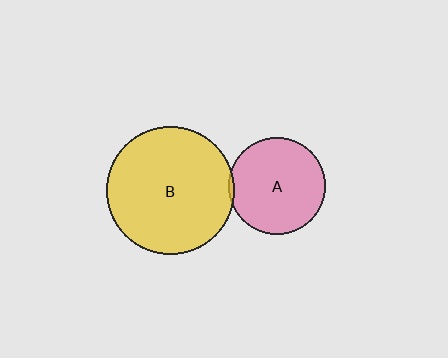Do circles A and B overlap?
Yes.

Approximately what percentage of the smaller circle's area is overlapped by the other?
Approximately 5%.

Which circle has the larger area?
Circle B (yellow).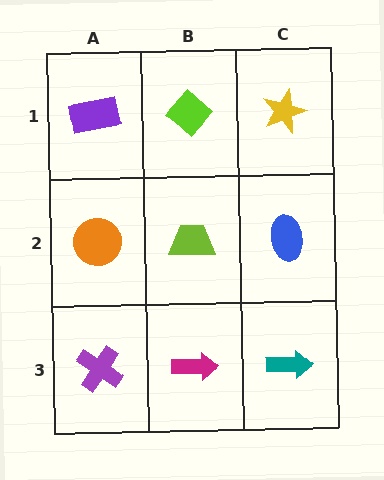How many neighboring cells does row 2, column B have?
4.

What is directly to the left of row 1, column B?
A purple rectangle.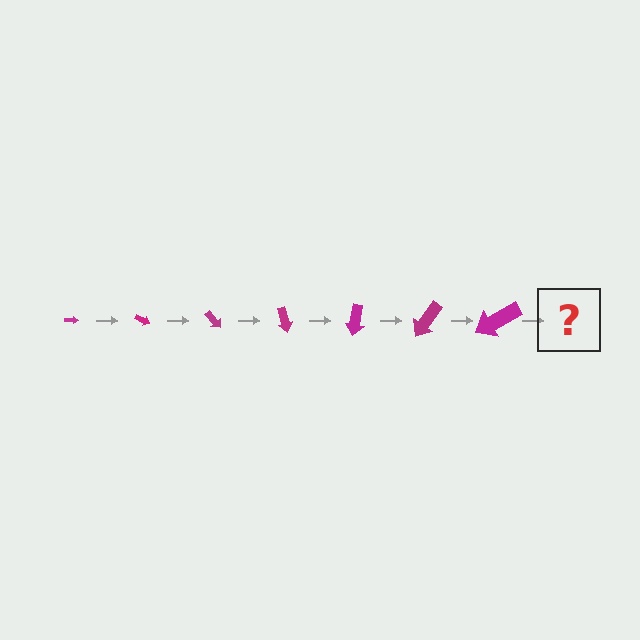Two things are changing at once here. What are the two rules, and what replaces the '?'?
The two rules are that the arrow grows larger each step and it rotates 25 degrees each step. The '?' should be an arrow, larger than the previous one and rotated 175 degrees from the start.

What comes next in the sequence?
The next element should be an arrow, larger than the previous one and rotated 175 degrees from the start.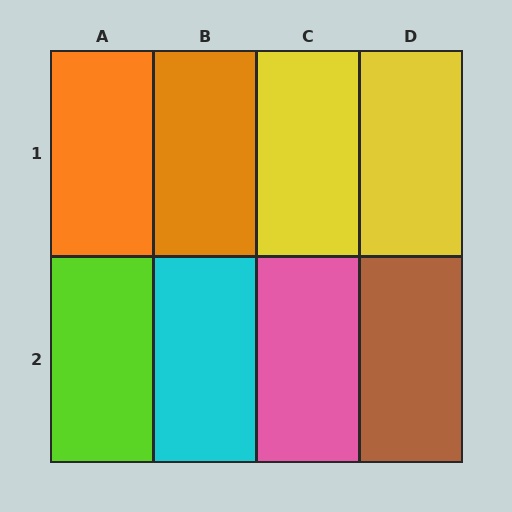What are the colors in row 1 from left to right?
Orange, orange, yellow, yellow.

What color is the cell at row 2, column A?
Lime.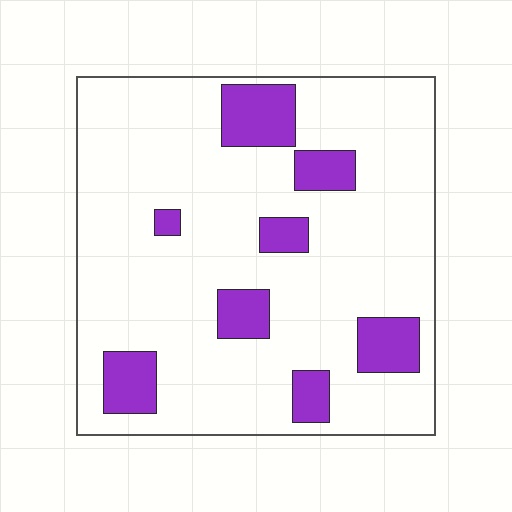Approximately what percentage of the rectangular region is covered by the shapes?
Approximately 15%.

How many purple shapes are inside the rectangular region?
8.